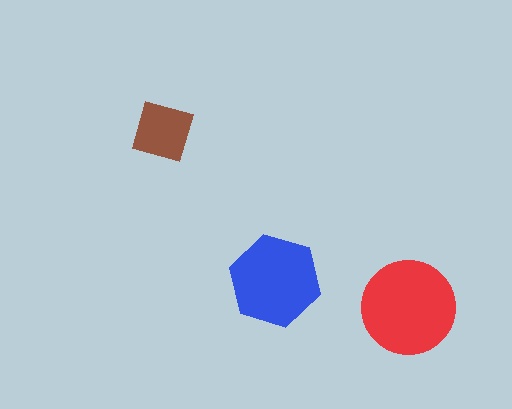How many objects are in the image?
There are 3 objects in the image.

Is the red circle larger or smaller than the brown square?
Larger.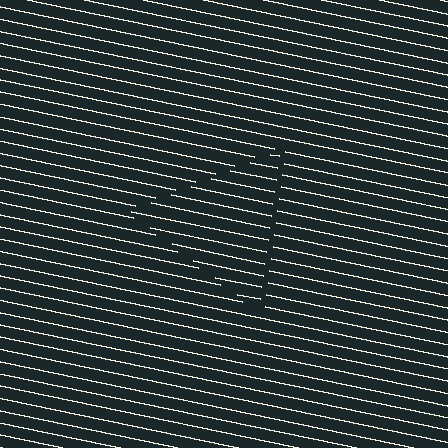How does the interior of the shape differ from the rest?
The interior of the shape contains the same grating, shifted by half a period — the contour is defined by the phase discontinuity where line-ends from the inner and outer gratings abut.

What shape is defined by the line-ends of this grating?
An illusory triangle. The interior of the shape contains the same grating, shifted by half a period — the contour is defined by the phase discontinuity where line-ends from the inner and outer gratings abut.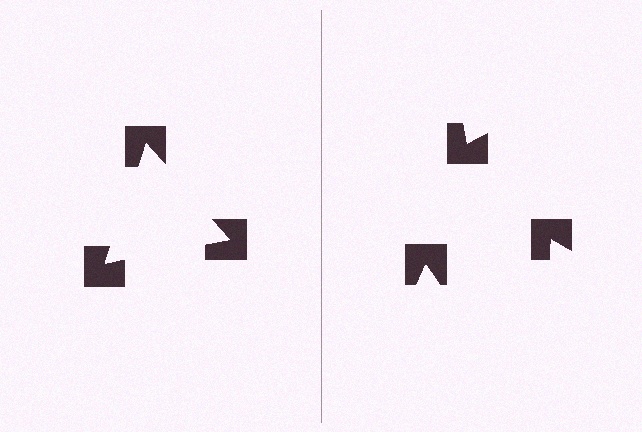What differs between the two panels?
The notched squares are positioned identically on both sides; only the wedge orientations differ. On the left they align to a triangle; on the right they are misaligned.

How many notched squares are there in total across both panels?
6 — 3 on each side.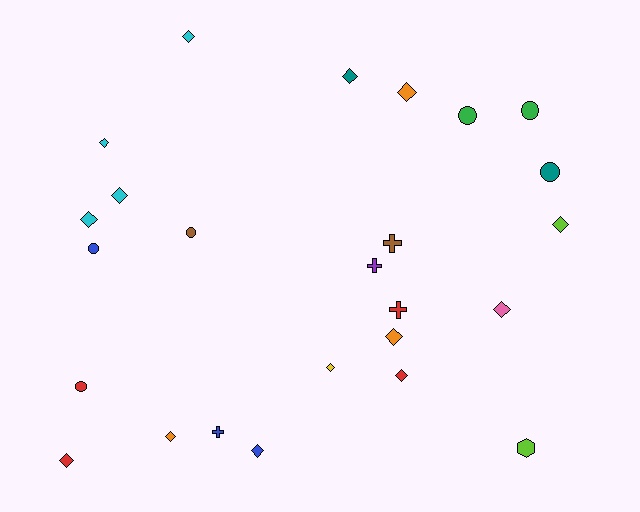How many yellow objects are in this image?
There is 1 yellow object.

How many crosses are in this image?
There are 4 crosses.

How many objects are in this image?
There are 25 objects.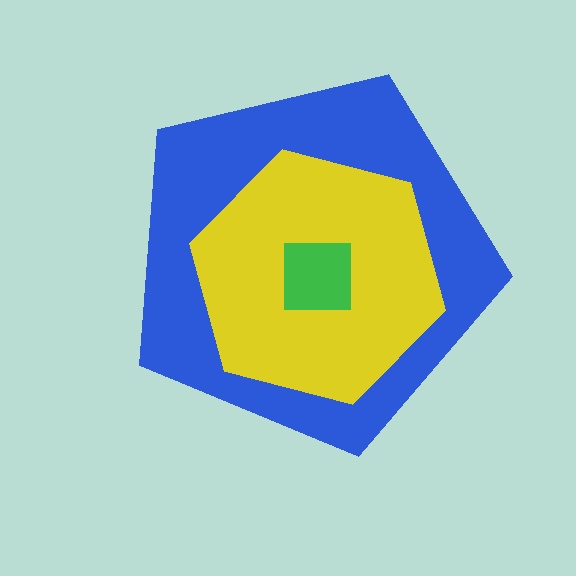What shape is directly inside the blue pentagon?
The yellow hexagon.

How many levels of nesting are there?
3.